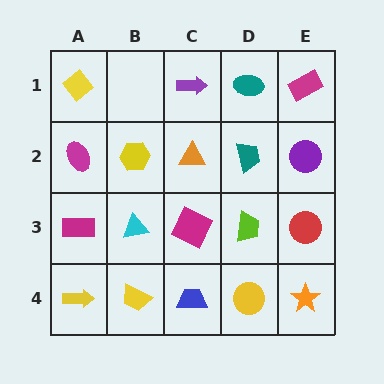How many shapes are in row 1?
4 shapes.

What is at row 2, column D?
A teal trapezoid.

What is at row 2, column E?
A purple circle.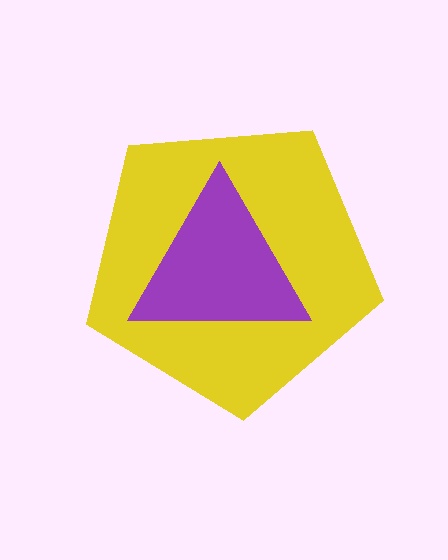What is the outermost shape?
The yellow pentagon.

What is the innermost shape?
The purple triangle.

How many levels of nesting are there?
2.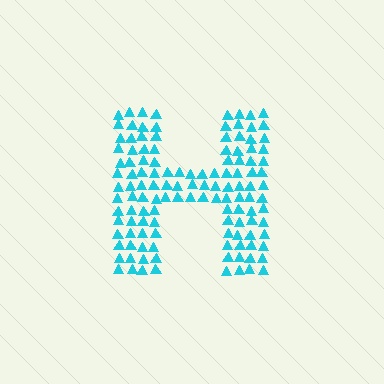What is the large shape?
The large shape is the letter H.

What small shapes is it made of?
It is made of small triangles.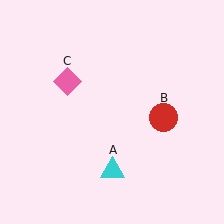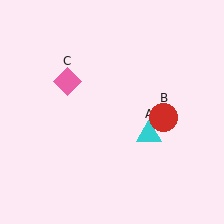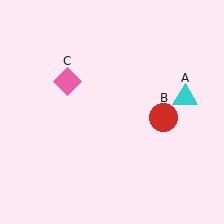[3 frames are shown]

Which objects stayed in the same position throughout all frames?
Red circle (object B) and pink diamond (object C) remained stationary.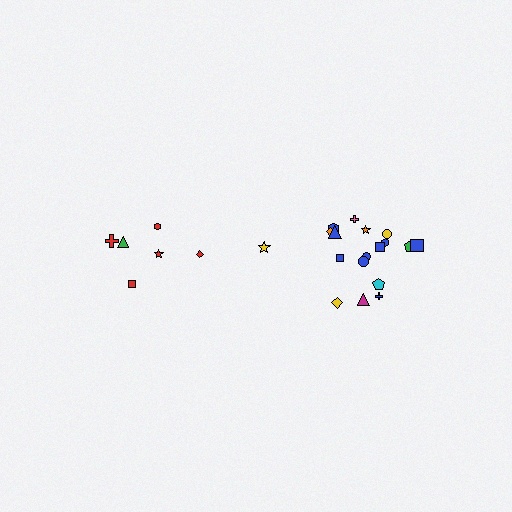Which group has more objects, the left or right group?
The right group.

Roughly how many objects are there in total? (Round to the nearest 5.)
Roughly 25 objects in total.